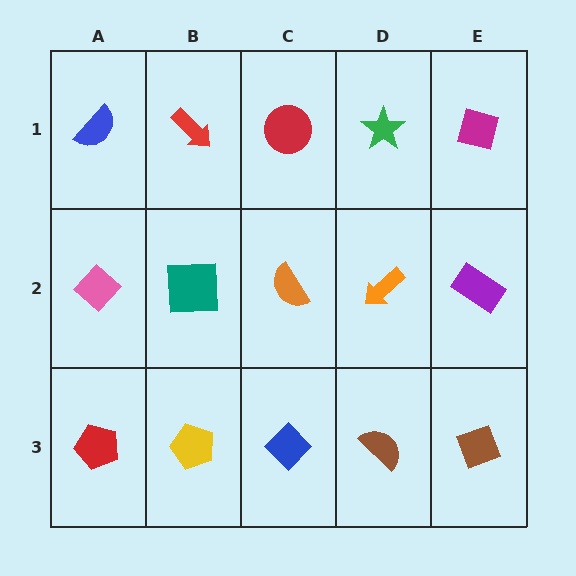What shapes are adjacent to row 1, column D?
An orange arrow (row 2, column D), a red circle (row 1, column C), a magenta square (row 1, column E).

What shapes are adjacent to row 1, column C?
An orange semicircle (row 2, column C), a red arrow (row 1, column B), a green star (row 1, column D).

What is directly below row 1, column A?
A pink diamond.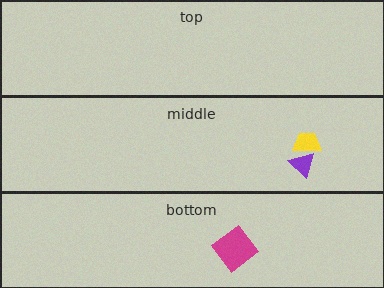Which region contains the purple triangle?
The middle region.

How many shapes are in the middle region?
2.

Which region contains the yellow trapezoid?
The middle region.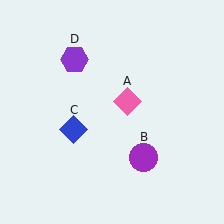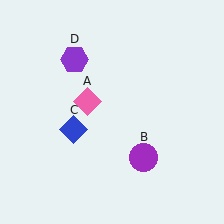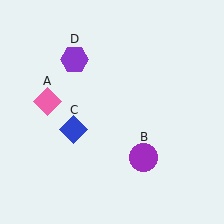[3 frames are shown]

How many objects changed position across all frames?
1 object changed position: pink diamond (object A).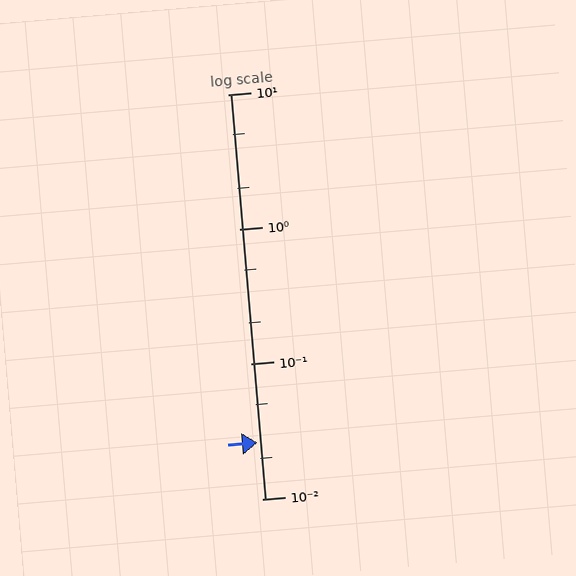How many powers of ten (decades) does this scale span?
The scale spans 3 decades, from 0.01 to 10.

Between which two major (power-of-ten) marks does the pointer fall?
The pointer is between 0.01 and 0.1.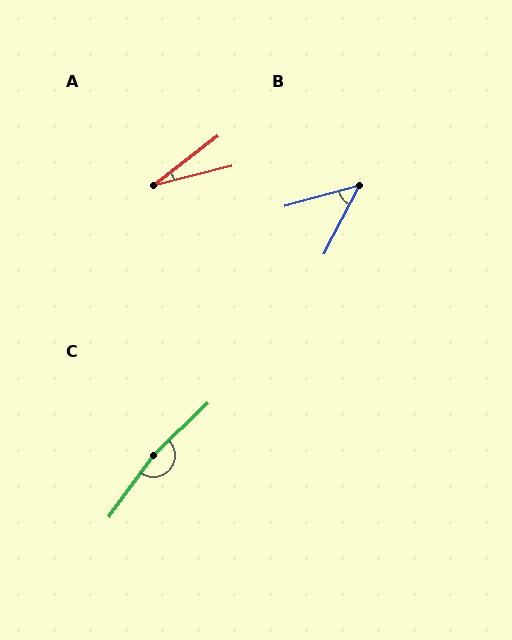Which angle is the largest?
C, at approximately 170 degrees.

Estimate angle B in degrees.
Approximately 47 degrees.